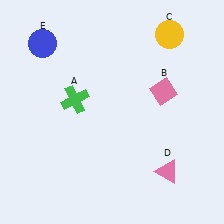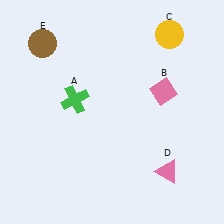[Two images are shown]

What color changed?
The circle (E) changed from blue in Image 1 to brown in Image 2.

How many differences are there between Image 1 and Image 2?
There is 1 difference between the two images.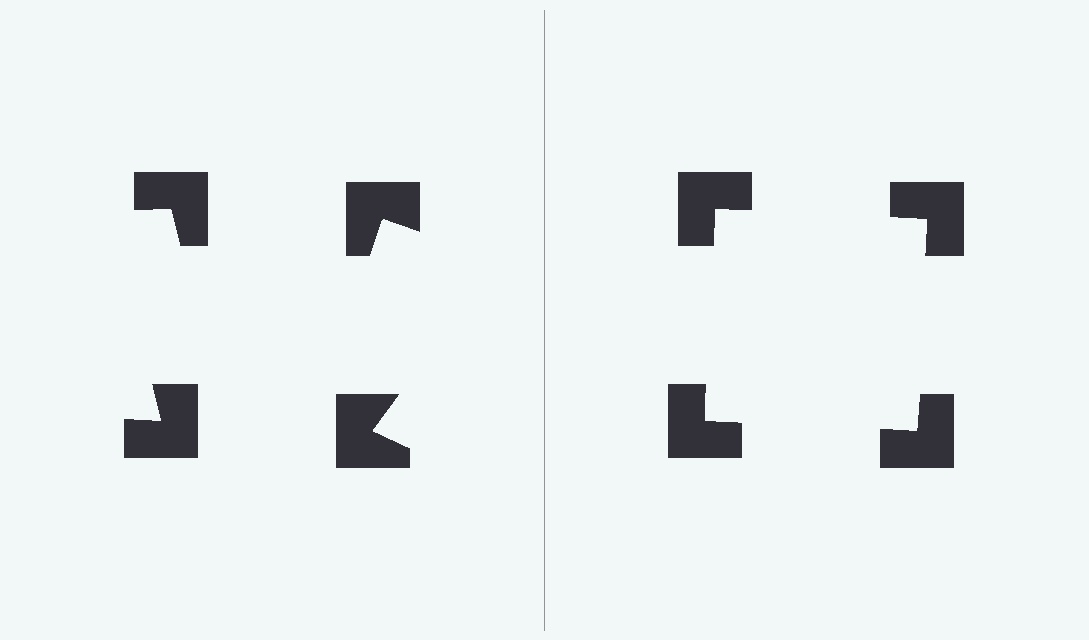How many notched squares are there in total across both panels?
8 — 4 on each side.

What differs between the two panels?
The notched squares are positioned identically on both sides; only the wedge orientations differ. On the right they align to a square; on the left they are misaligned.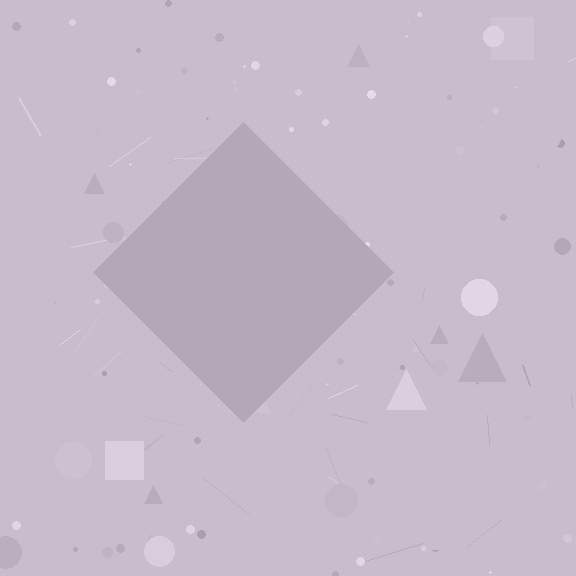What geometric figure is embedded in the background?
A diamond is embedded in the background.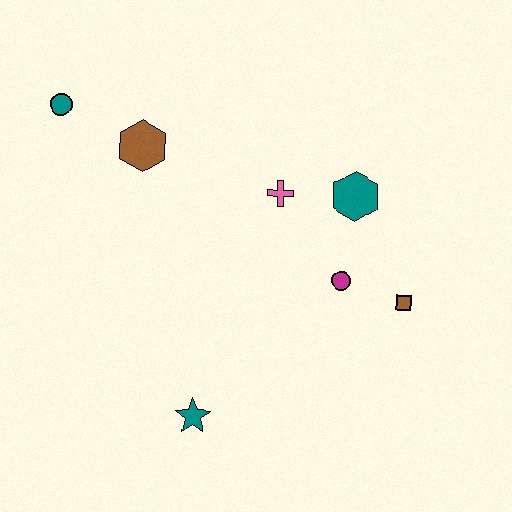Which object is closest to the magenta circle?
The brown square is closest to the magenta circle.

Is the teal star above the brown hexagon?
No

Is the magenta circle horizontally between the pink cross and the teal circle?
No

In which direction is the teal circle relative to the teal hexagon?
The teal circle is to the left of the teal hexagon.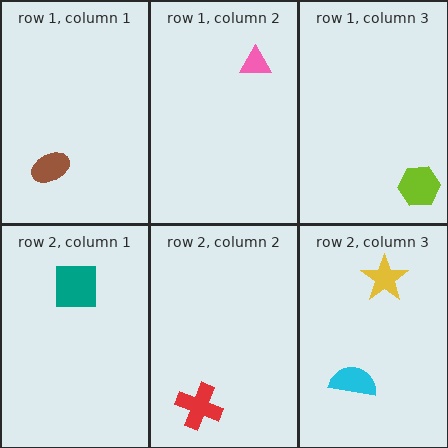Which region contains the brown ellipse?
The row 1, column 1 region.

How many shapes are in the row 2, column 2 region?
1.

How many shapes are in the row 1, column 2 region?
1.